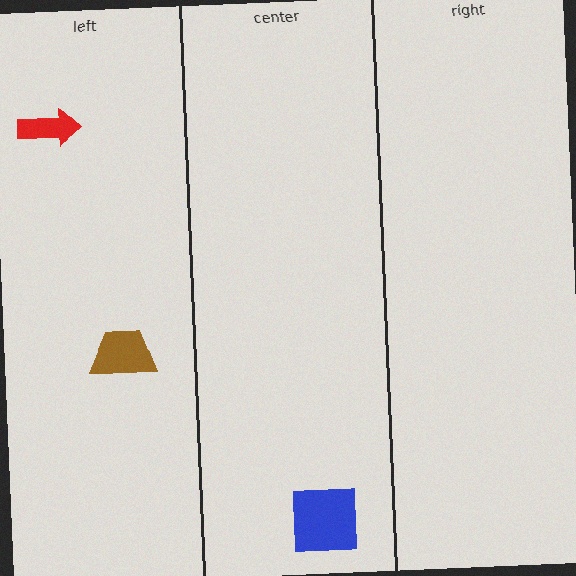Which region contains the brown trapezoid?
The left region.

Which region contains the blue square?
The center region.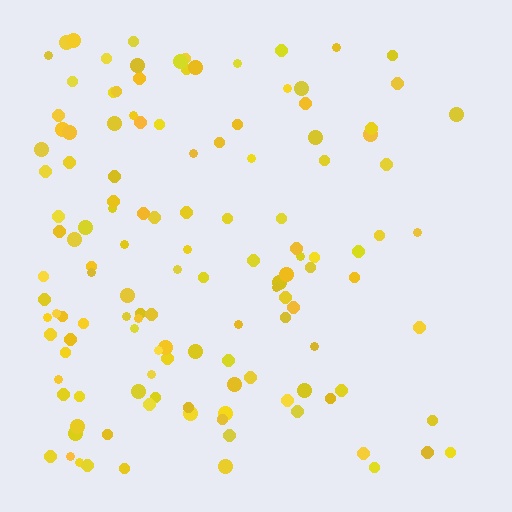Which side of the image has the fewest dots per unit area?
The right.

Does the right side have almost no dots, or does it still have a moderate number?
Still a moderate number, just noticeably fewer than the left.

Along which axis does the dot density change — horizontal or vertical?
Horizontal.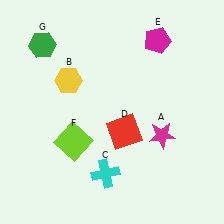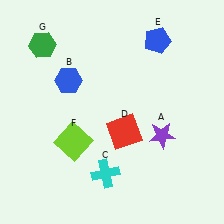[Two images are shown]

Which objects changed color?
A changed from magenta to purple. B changed from yellow to blue. E changed from magenta to blue.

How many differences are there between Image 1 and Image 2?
There are 3 differences between the two images.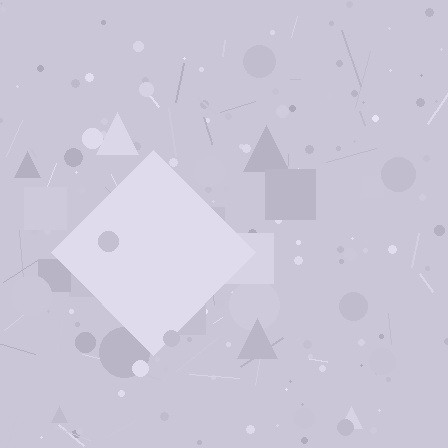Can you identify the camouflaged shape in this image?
The camouflaged shape is a diamond.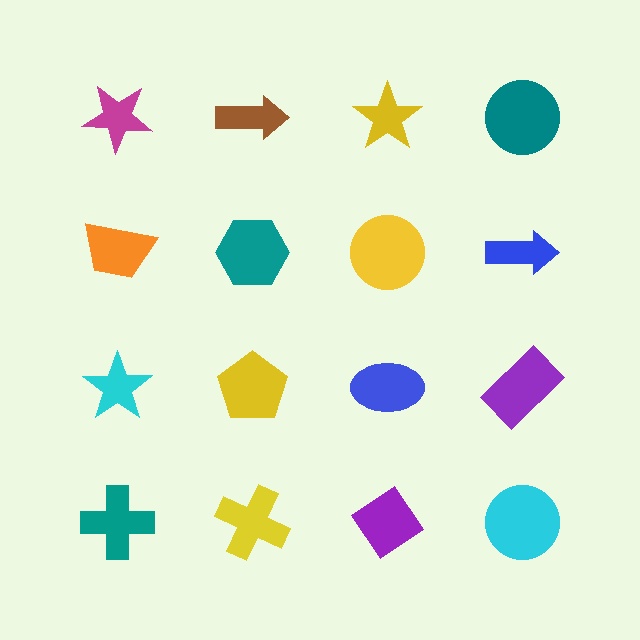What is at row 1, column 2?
A brown arrow.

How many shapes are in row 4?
4 shapes.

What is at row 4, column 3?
A purple diamond.